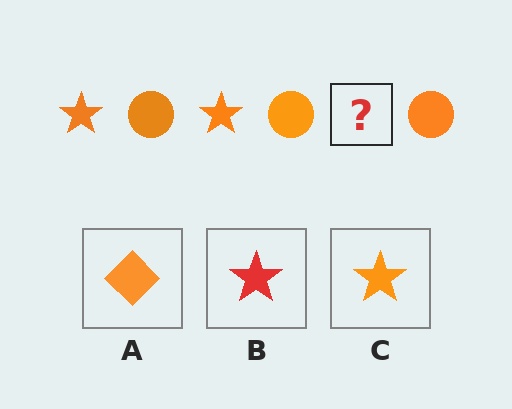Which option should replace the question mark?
Option C.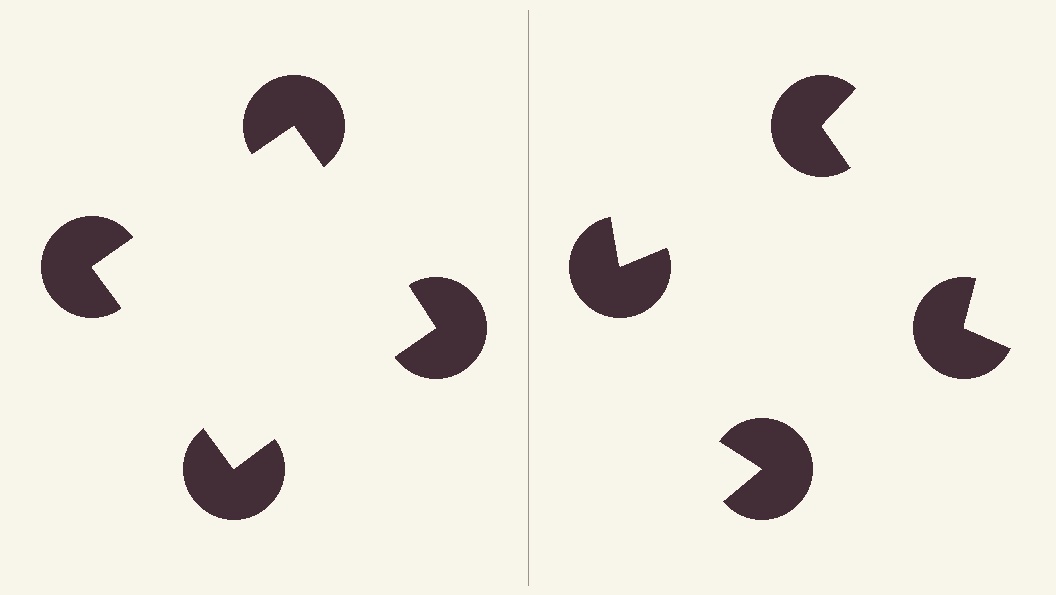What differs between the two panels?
The pac-man discs are positioned identically on both sides; only the wedge orientations differ. On the left they align to a square; on the right they are misaligned.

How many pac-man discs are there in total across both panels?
8 — 4 on each side.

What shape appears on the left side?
An illusory square.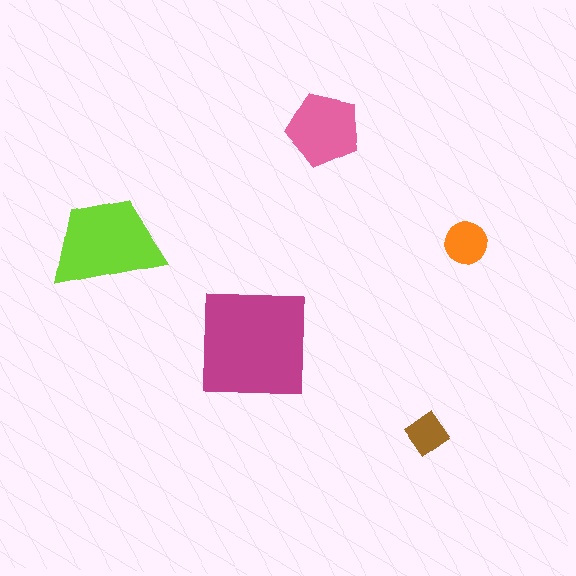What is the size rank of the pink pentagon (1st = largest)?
3rd.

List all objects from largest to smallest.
The magenta square, the lime trapezoid, the pink pentagon, the orange circle, the brown diamond.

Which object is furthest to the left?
The lime trapezoid is leftmost.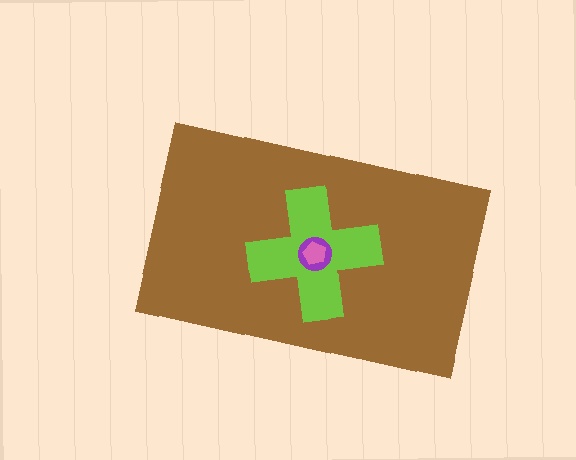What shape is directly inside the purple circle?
The pink pentagon.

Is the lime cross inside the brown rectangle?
Yes.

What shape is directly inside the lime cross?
The purple circle.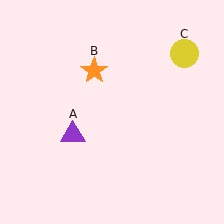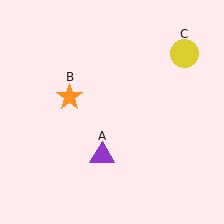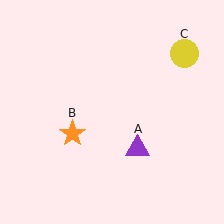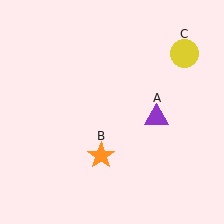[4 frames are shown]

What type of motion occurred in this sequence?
The purple triangle (object A), orange star (object B) rotated counterclockwise around the center of the scene.